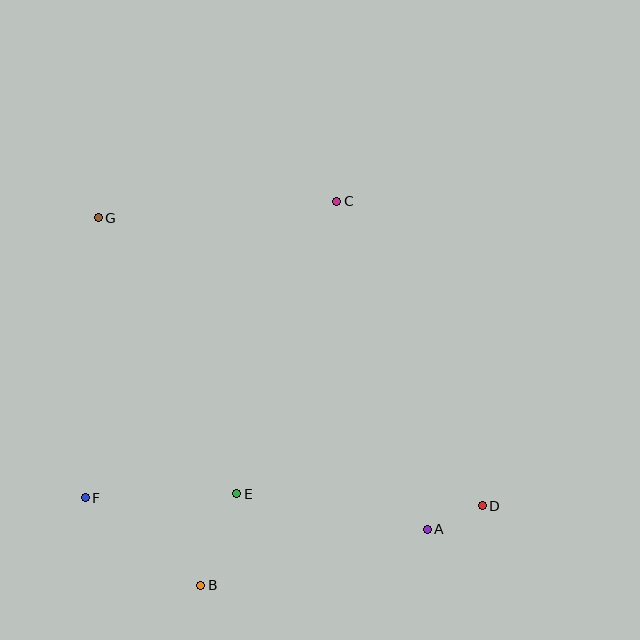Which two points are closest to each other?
Points A and D are closest to each other.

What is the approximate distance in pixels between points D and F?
The distance between D and F is approximately 397 pixels.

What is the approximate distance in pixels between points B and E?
The distance between B and E is approximately 98 pixels.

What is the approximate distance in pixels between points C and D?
The distance between C and D is approximately 337 pixels.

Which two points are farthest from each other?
Points D and G are farthest from each other.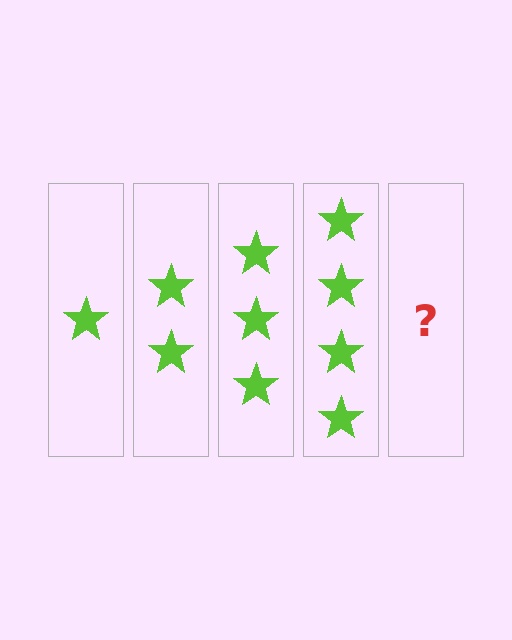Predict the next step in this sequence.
The next step is 5 stars.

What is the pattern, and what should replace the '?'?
The pattern is that each step adds one more star. The '?' should be 5 stars.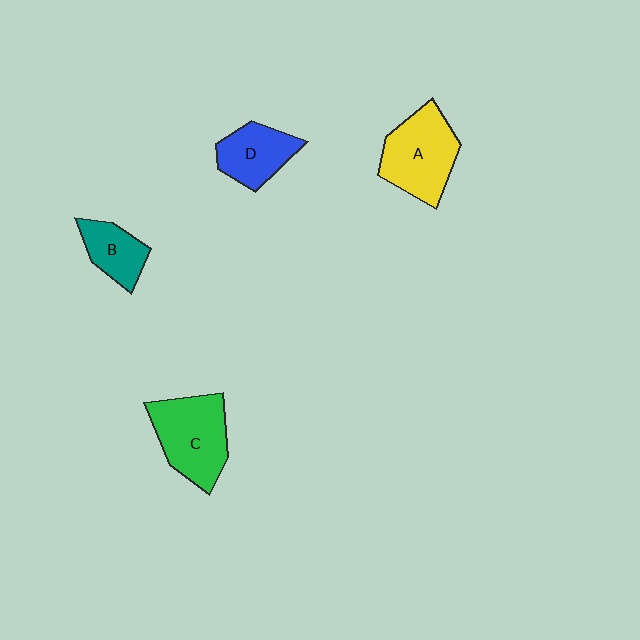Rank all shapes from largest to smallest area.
From largest to smallest: C (green), A (yellow), D (blue), B (teal).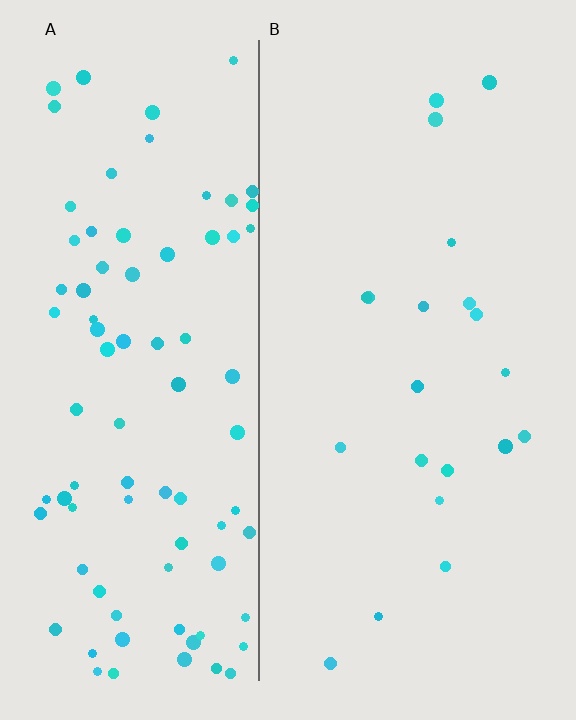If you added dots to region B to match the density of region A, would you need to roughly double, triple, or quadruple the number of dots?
Approximately quadruple.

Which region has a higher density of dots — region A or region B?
A (the left).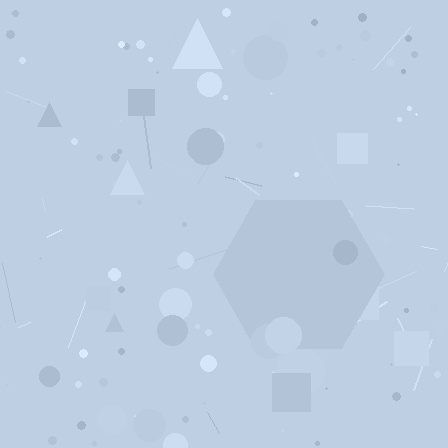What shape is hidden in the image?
A hexagon is hidden in the image.